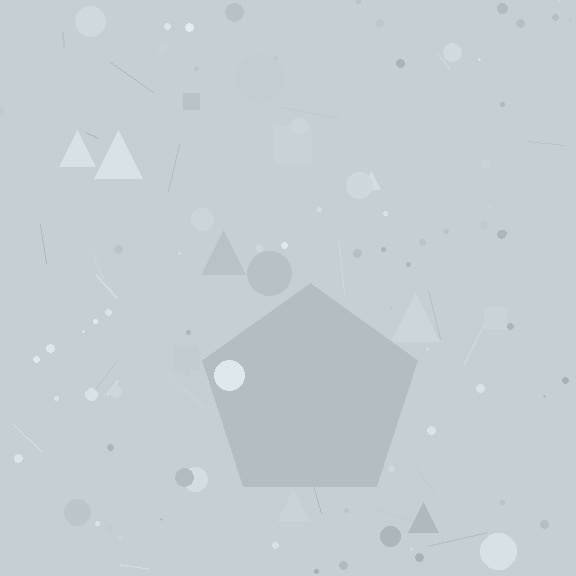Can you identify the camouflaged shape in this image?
The camouflaged shape is a pentagon.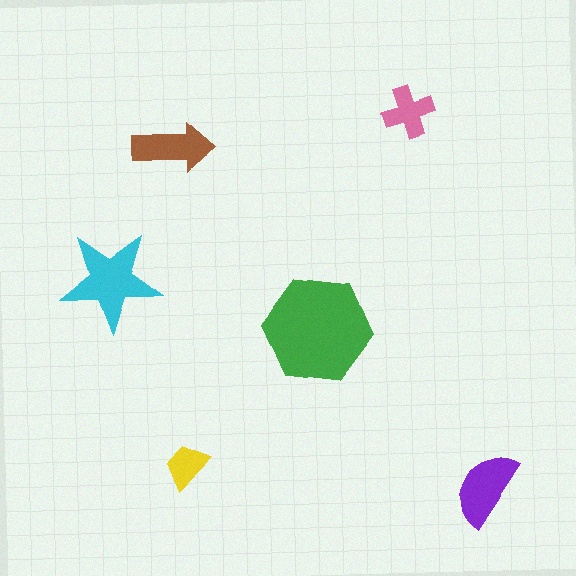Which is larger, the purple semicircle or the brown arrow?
The purple semicircle.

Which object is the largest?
The green hexagon.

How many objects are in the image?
There are 6 objects in the image.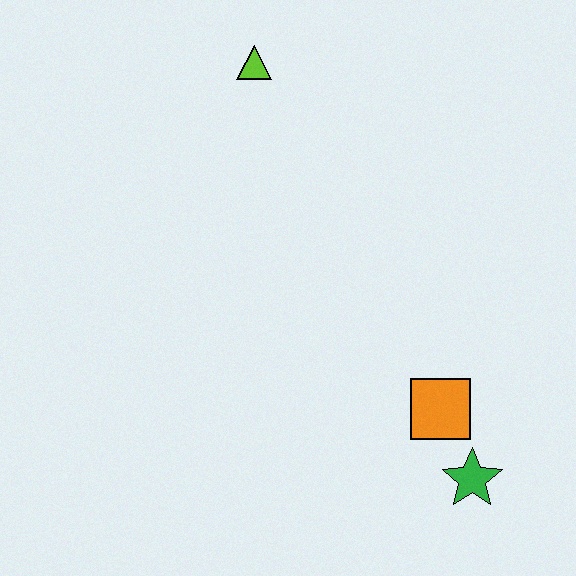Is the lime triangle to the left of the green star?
Yes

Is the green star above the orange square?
No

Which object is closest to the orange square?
The green star is closest to the orange square.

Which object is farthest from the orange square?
The lime triangle is farthest from the orange square.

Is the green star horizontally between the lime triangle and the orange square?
No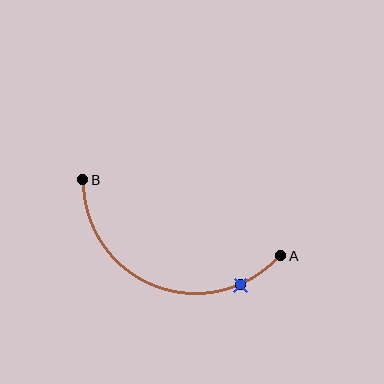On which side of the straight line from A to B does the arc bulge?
The arc bulges below the straight line connecting A and B.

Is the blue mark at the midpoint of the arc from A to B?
No. The blue mark lies on the arc but is closer to endpoint A. The arc midpoint would be at the point on the curve equidistant along the arc from both A and B.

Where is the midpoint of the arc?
The arc midpoint is the point on the curve farthest from the straight line joining A and B. It sits below that line.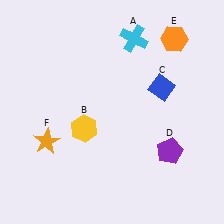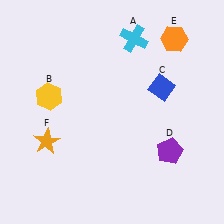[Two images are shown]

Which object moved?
The yellow hexagon (B) moved left.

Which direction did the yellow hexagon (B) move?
The yellow hexagon (B) moved left.